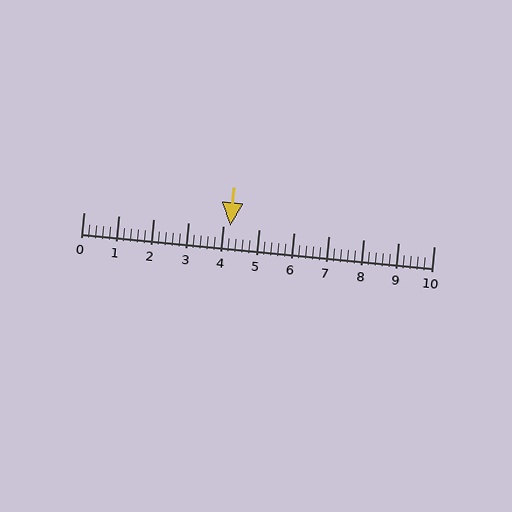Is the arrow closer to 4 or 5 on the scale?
The arrow is closer to 4.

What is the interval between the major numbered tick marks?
The major tick marks are spaced 1 units apart.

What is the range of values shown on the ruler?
The ruler shows values from 0 to 10.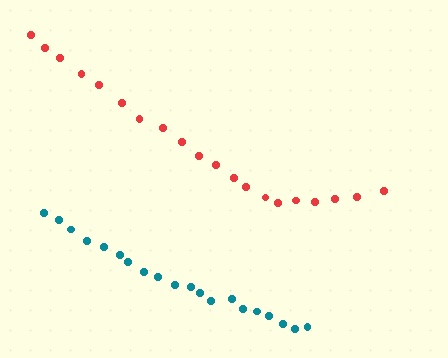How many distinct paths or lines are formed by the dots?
There are 2 distinct paths.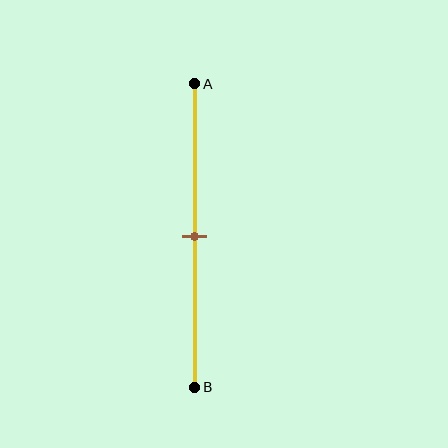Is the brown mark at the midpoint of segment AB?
Yes, the mark is approximately at the midpoint.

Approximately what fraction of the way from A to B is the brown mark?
The brown mark is approximately 50% of the way from A to B.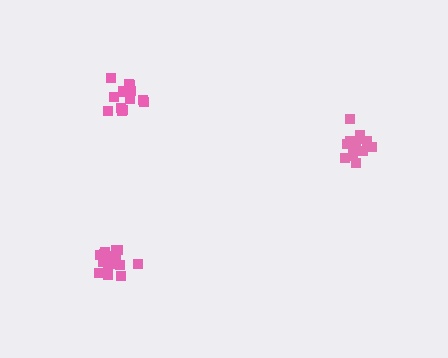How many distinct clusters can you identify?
There are 3 distinct clusters.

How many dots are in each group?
Group 1: 17 dots, Group 2: 14 dots, Group 3: 14 dots (45 total).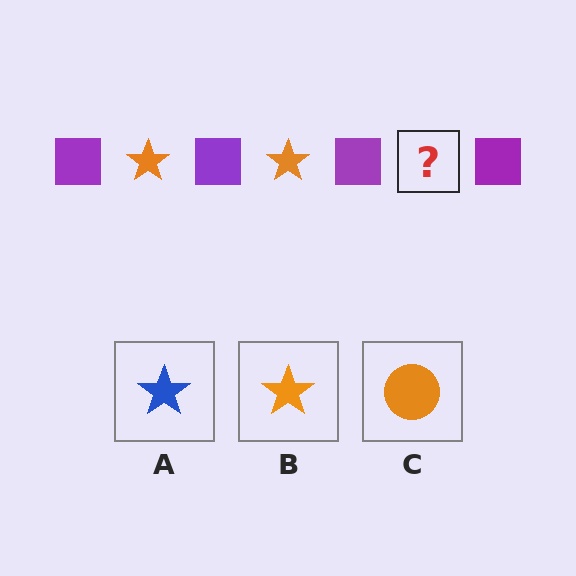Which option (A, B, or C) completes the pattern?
B.